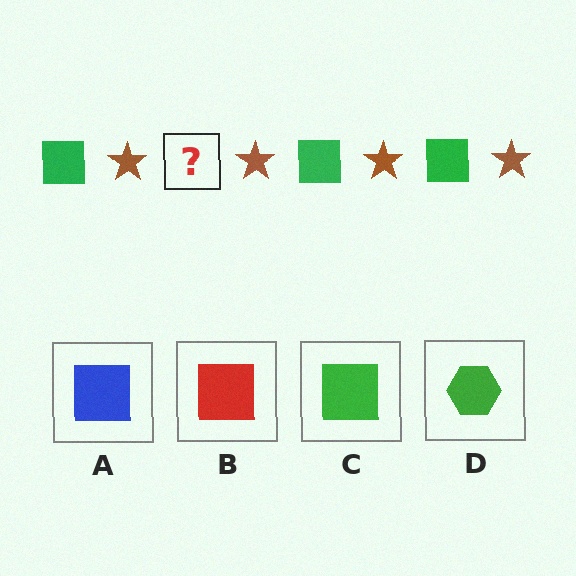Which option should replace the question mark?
Option C.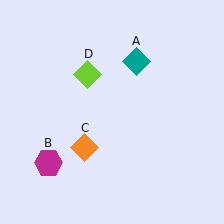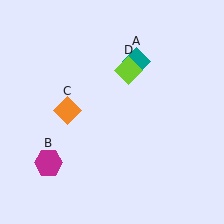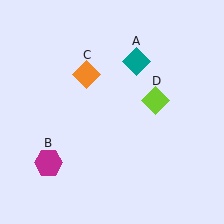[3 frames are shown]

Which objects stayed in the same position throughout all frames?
Teal diamond (object A) and magenta hexagon (object B) remained stationary.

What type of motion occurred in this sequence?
The orange diamond (object C), lime diamond (object D) rotated clockwise around the center of the scene.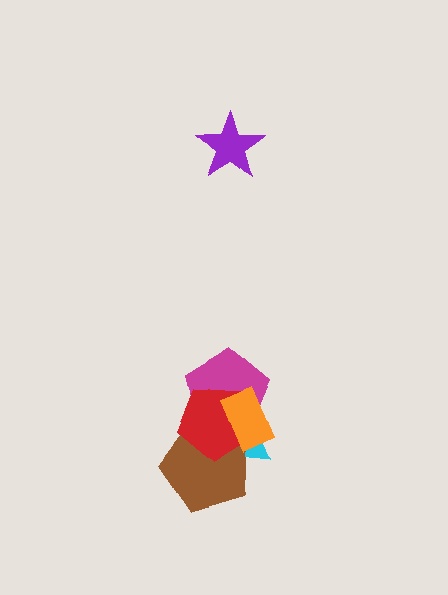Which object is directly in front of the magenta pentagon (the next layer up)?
The brown pentagon is directly in front of the magenta pentagon.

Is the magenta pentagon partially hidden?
Yes, it is partially covered by another shape.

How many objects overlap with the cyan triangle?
4 objects overlap with the cyan triangle.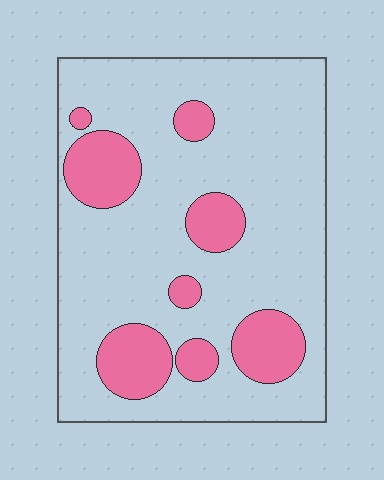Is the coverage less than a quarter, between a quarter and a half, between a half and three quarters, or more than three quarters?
Less than a quarter.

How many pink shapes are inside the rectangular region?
8.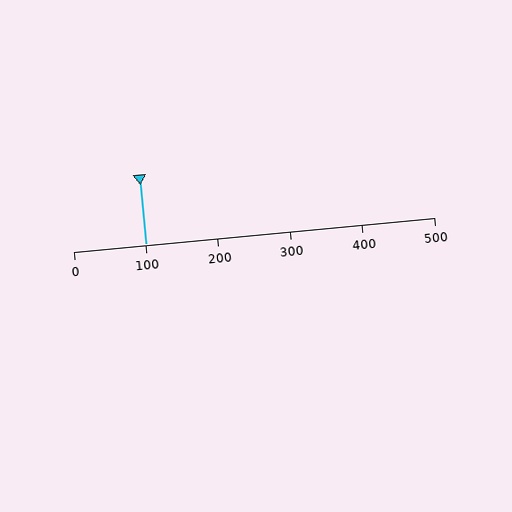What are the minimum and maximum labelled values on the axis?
The axis runs from 0 to 500.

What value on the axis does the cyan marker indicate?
The marker indicates approximately 100.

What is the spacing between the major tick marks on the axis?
The major ticks are spaced 100 apart.